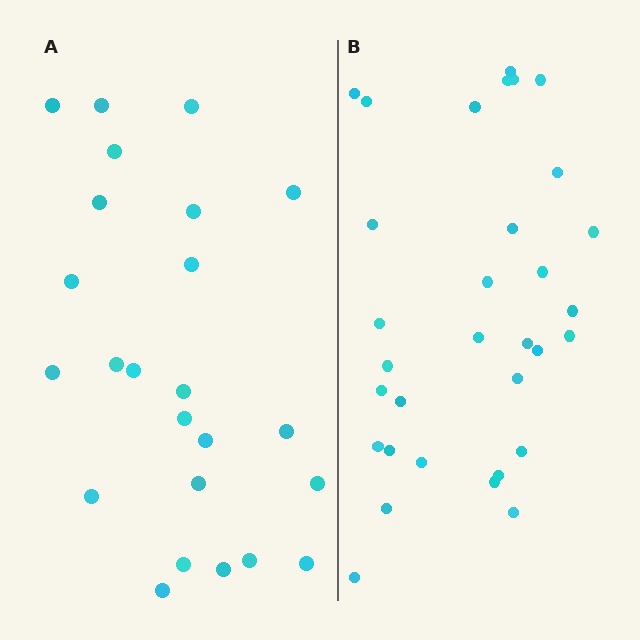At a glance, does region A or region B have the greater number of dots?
Region B (the right region) has more dots.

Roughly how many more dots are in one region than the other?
Region B has roughly 8 or so more dots than region A.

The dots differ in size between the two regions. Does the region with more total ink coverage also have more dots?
No. Region A has more total ink coverage because its dots are larger, but region B actually contains more individual dots. Total area can be misleading — the number of items is what matters here.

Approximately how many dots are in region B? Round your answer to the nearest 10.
About 30 dots. (The exact count is 32, which rounds to 30.)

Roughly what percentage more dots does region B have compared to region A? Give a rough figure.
About 35% more.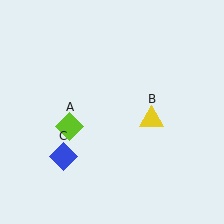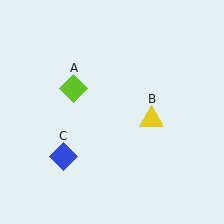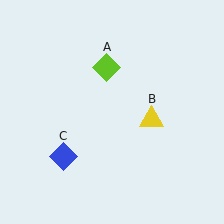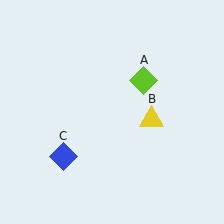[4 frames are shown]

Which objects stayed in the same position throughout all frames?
Yellow triangle (object B) and blue diamond (object C) remained stationary.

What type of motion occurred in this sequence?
The lime diamond (object A) rotated clockwise around the center of the scene.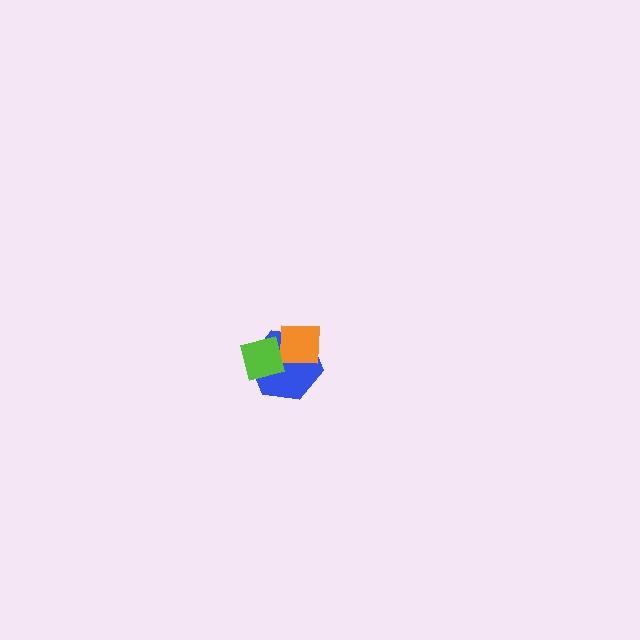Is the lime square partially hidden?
No, no other shape covers it.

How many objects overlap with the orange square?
2 objects overlap with the orange square.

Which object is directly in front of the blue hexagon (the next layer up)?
The orange square is directly in front of the blue hexagon.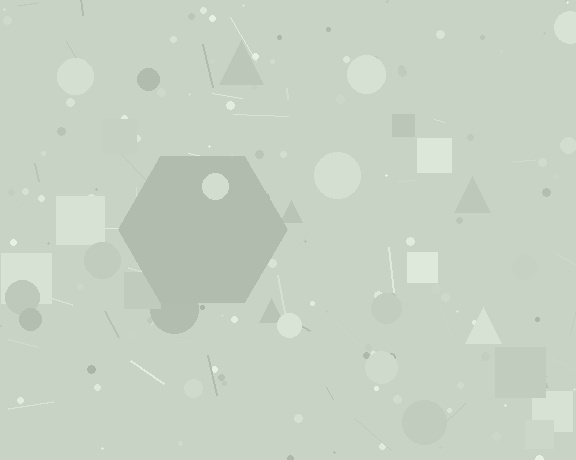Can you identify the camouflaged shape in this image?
The camouflaged shape is a hexagon.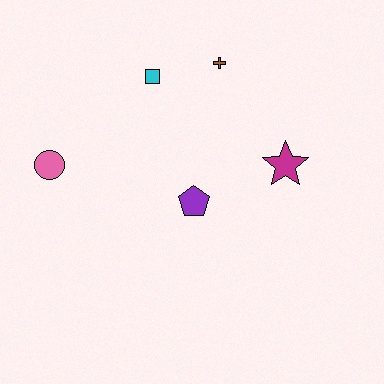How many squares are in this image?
There is 1 square.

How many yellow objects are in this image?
There are no yellow objects.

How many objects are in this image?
There are 5 objects.